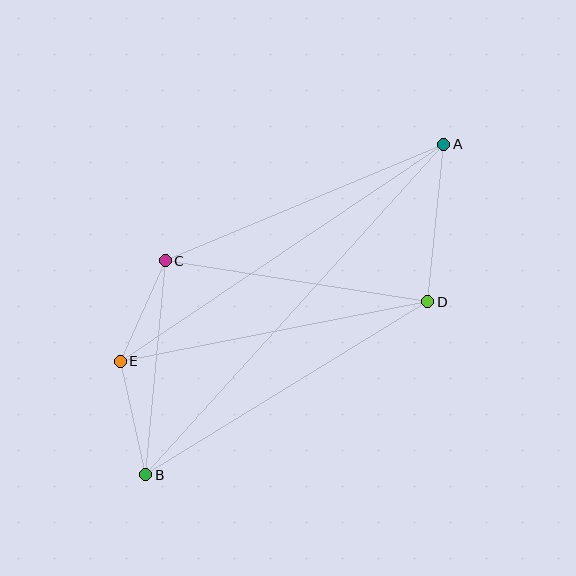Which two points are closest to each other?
Points C and E are closest to each other.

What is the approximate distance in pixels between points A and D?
The distance between A and D is approximately 158 pixels.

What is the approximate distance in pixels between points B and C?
The distance between B and C is approximately 215 pixels.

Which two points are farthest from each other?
Points A and B are farthest from each other.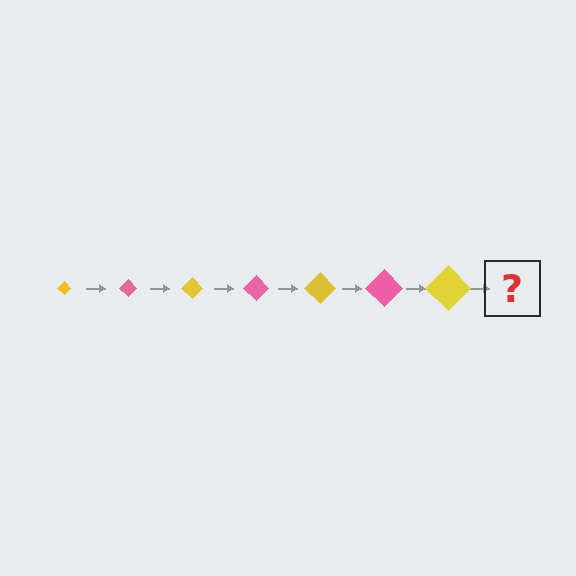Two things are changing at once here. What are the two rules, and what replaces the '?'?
The two rules are that the diamond grows larger each step and the color cycles through yellow and pink. The '?' should be a pink diamond, larger than the previous one.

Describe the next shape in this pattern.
It should be a pink diamond, larger than the previous one.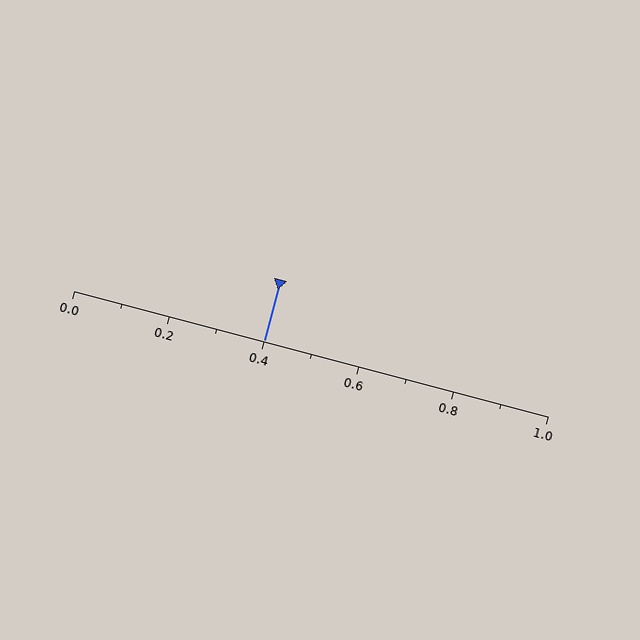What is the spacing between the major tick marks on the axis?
The major ticks are spaced 0.2 apart.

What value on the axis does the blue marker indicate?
The marker indicates approximately 0.4.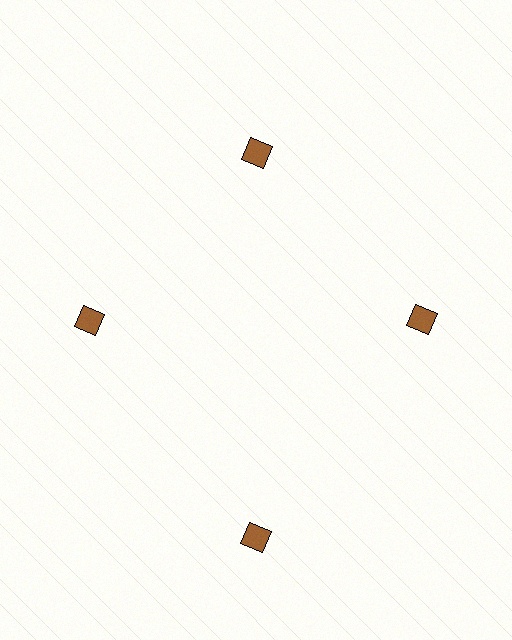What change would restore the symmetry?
The symmetry would be restored by moving it inward, back onto the ring so that all 4 diamonds sit at equal angles and equal distance from the center.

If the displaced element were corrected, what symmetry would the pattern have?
It would have 4-fold rotational symmetry — the pattern would map onto itself every 90 degrees.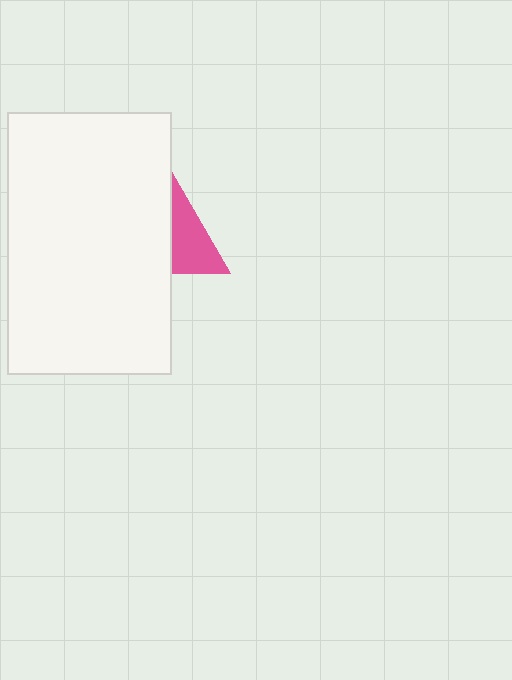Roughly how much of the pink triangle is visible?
A small part of it is visible (roughly 40%).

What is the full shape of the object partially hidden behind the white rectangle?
The partially hidden object is a pink triangle.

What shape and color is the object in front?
The object in front is a white rectangle.